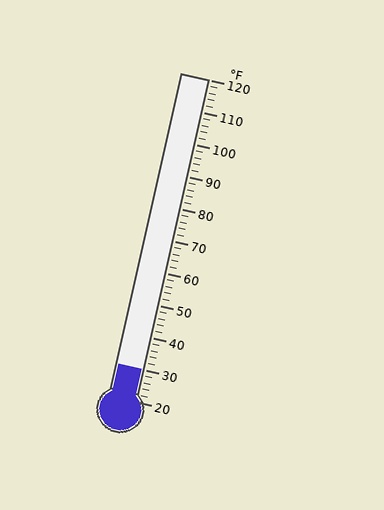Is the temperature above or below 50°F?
The temperature is below 50°F.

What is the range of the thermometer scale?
The thermometer scale ranges from 20°F to 120°F.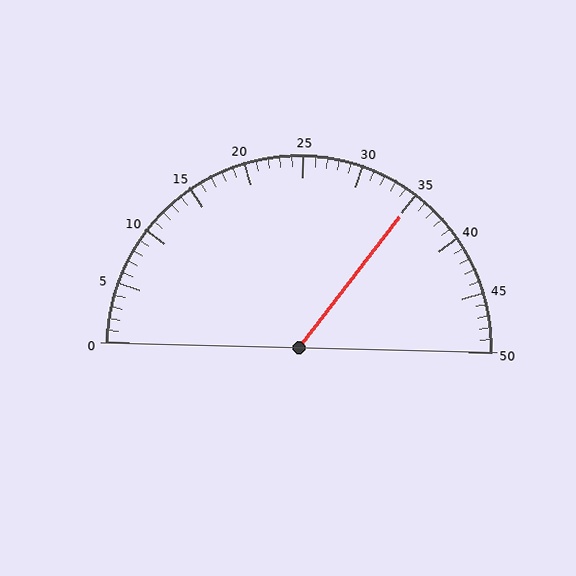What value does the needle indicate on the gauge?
The needle indicates approximately 35.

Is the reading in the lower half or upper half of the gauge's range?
The reading is in the upper half of the range (0 to 50).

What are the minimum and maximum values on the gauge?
The gauge ranges from 0 to 50.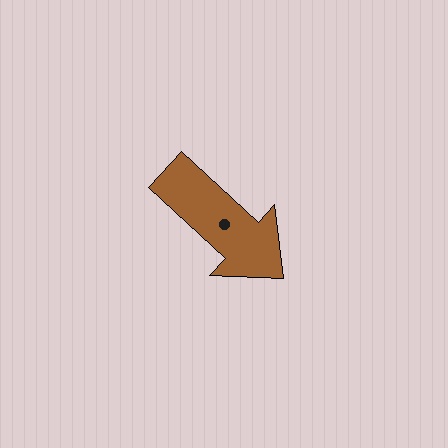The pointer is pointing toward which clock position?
Roughly 4 o'clock.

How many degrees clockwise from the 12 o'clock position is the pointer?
Approximately 132 degrees.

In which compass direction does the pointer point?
Southeast.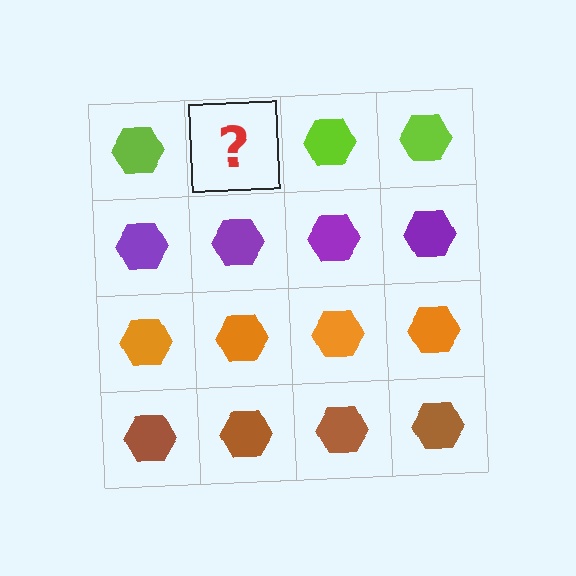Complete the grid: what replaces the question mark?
The question mark should be replaced with a lime hexagon.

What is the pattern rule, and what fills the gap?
The rule is that each row has a consistent color. The gap should be filled with a lime hexagon.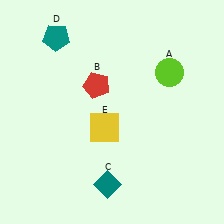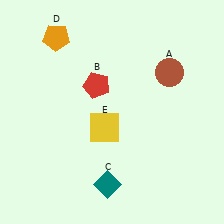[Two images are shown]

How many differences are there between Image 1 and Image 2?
There are 2 differences between the two images.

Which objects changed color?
A changed from lime to brown. D changed from teal to orange.